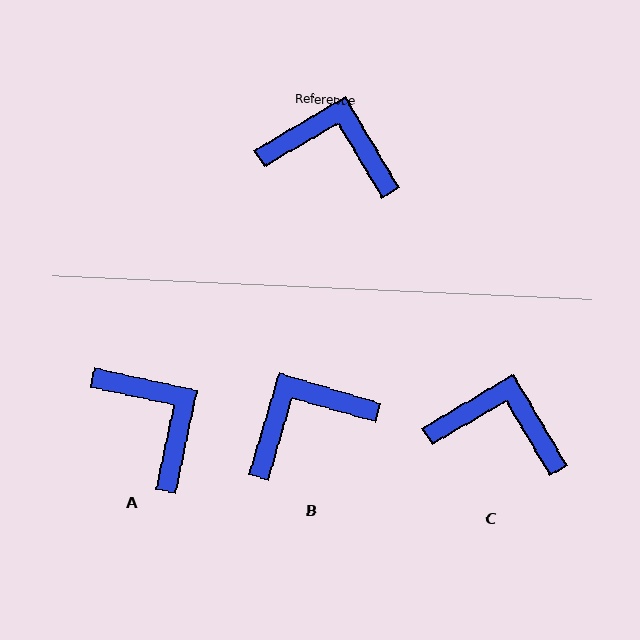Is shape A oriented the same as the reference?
No, it is off by about 42 degrees.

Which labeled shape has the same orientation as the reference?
C.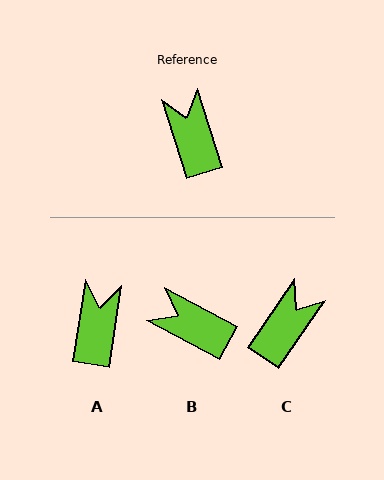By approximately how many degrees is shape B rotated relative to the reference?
Approximately 45 degrees counter-clockwise.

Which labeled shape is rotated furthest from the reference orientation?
C, about 52 degrees away.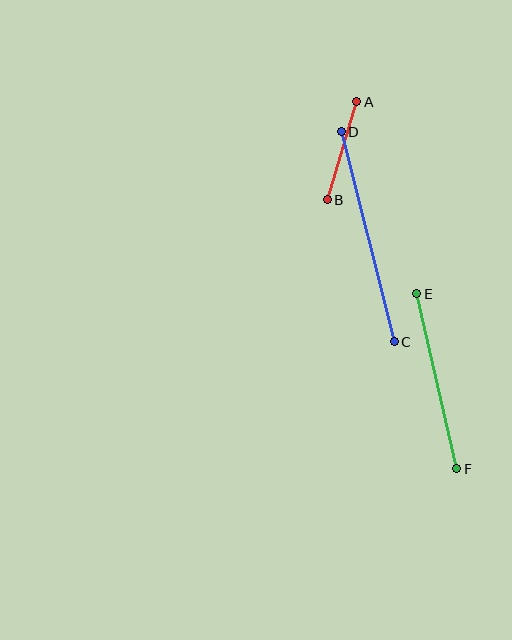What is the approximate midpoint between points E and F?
The midpoint is at approximately (437, 381) pixels.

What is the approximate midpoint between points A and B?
The midpoint is at approximately (342, 151) pixels.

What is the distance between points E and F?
The distance is approximately 180 pixels.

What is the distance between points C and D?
The distance is approximately 216 pixels.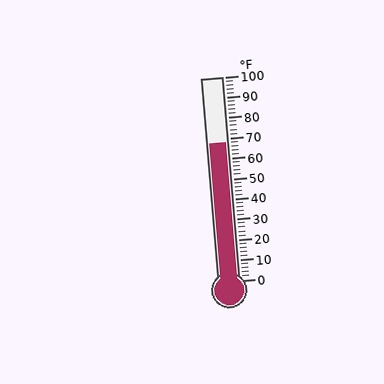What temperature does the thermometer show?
The thermometer shows approximately 68°F.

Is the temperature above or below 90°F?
The temperature is below 90°F.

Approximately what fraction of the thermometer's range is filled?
The thermometer is filled to approximately 70% of its range.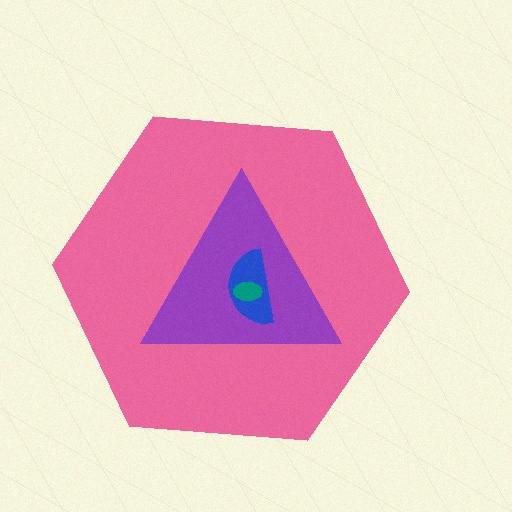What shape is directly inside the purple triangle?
The blue semicircle.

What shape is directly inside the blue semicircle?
The teal ellipse.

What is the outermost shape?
The pink hexagon.